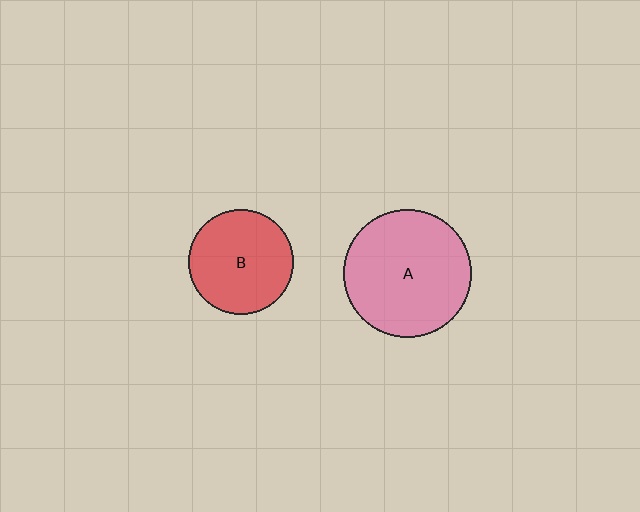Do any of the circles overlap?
No, none of the circles overlap.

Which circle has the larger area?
Circle A (pink).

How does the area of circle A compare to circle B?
Approximately 1.5 times.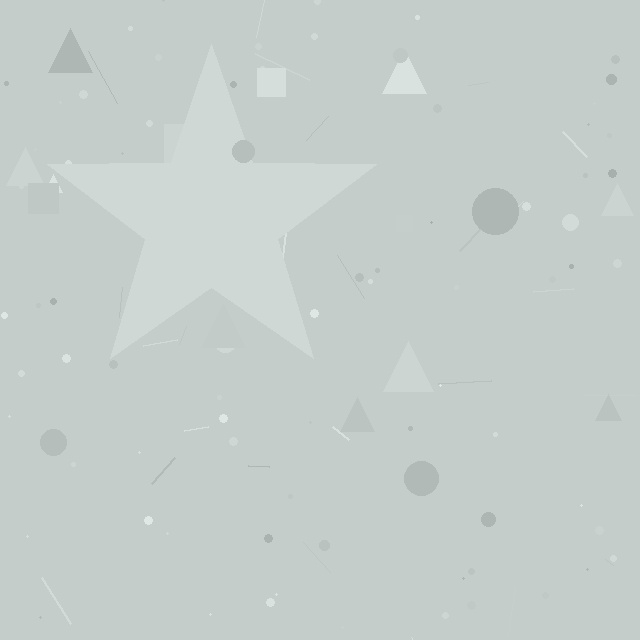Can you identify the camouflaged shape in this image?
The camouflaged shape is a star.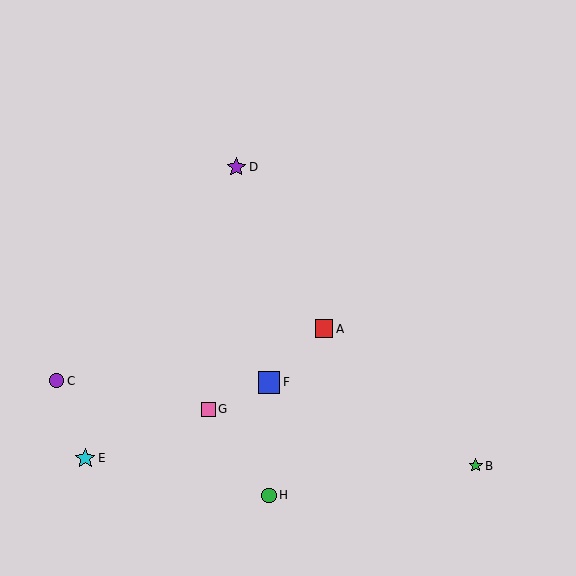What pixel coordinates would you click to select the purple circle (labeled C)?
Click at (57, 381) to select the purple circle C.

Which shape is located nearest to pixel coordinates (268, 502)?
The green circle (labeled H) at (269, 495) is nearest to that location.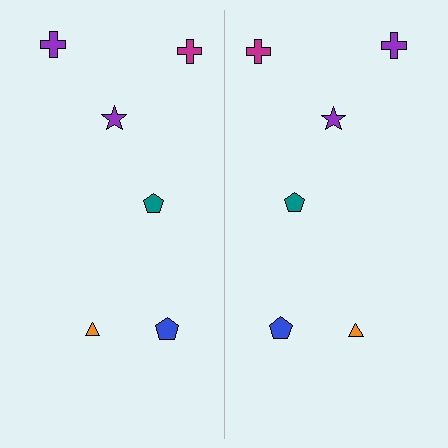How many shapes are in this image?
There are 12 shapes in this image.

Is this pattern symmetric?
Yes, this pattern has bilateral (reflection) symmetry.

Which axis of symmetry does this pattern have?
The pattern has a vertical axis of symmetry running through the center of the image.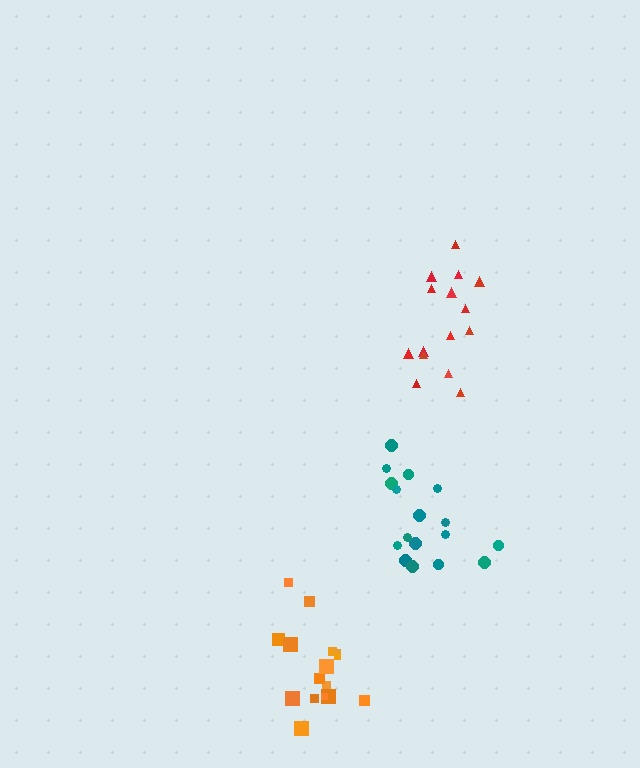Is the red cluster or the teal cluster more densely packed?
Teal.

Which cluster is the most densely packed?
Orange.